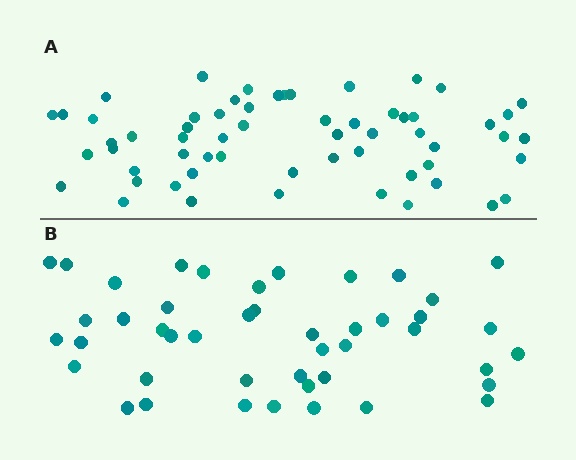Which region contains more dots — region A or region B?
Region A (the top region) has more dots.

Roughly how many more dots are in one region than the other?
Region A has approximately 15 more dots than region B.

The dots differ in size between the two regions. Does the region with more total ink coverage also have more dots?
No. Region B has more total ink coverage because its dots are larger, but region A actually contains more individual dots. Total area can be misleading — the number of items is what matters here.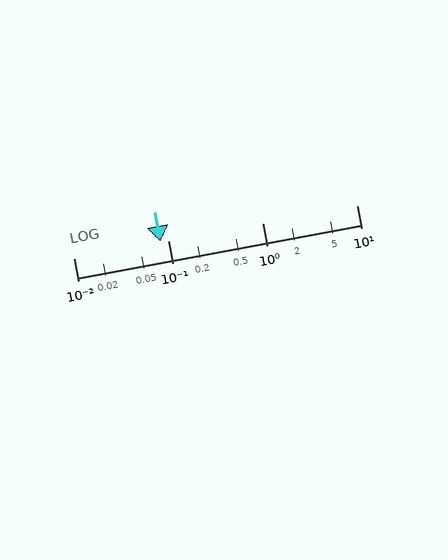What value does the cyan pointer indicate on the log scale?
The pointer indicates approximately 0.084.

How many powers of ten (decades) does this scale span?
The scale spans 3 decades, from 0.01 to 10.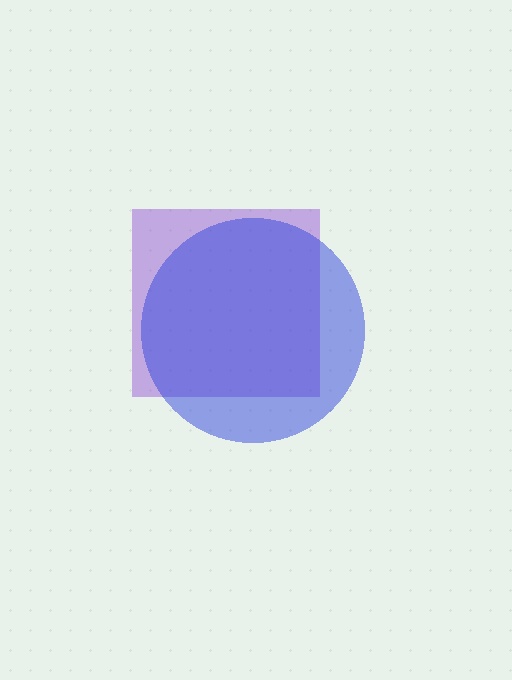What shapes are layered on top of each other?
The layered shapes are: a purple square, a blue circle.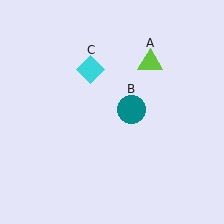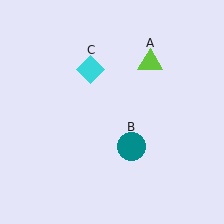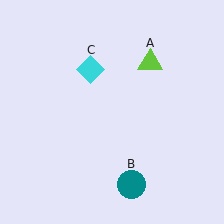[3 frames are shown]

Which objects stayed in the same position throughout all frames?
Lime triangle (object A) and cyan diamond (object C) remained stationary.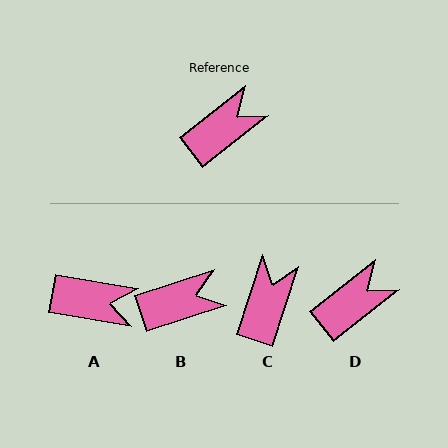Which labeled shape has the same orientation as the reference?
D.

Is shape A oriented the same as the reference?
No, it is off by about 48 degrees.